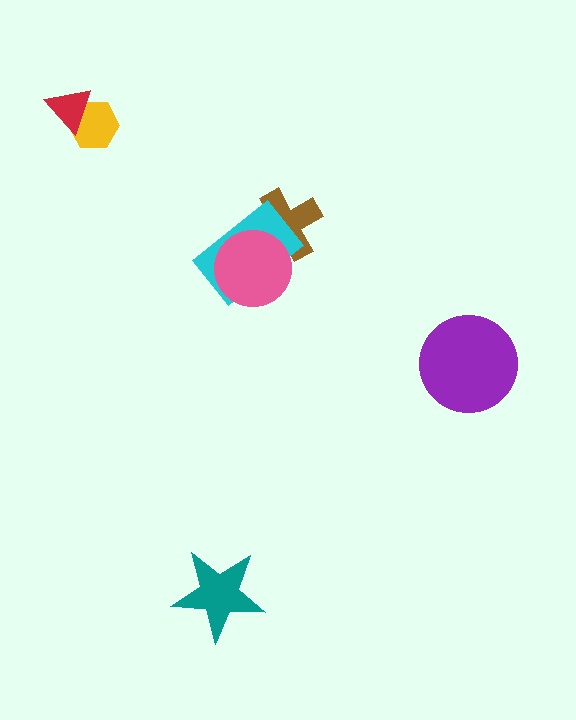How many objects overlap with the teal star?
0 objects overlap with the teal star.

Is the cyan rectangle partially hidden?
Yes, it is partially covered by another shape.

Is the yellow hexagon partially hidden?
Yes, it is partially covered by another shape.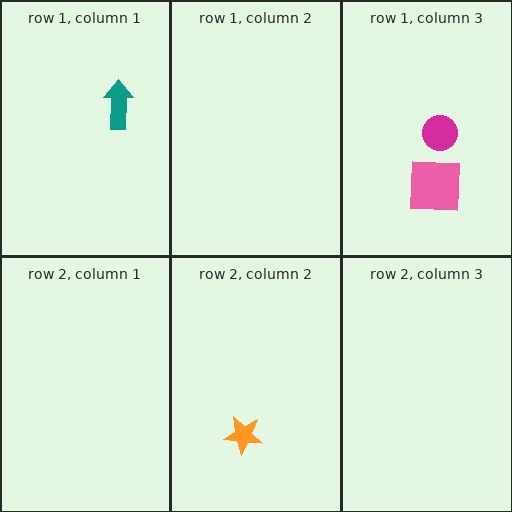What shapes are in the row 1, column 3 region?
The magenta circle, the pink square.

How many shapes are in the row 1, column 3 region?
2.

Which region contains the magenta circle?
The row 1, column 3 region.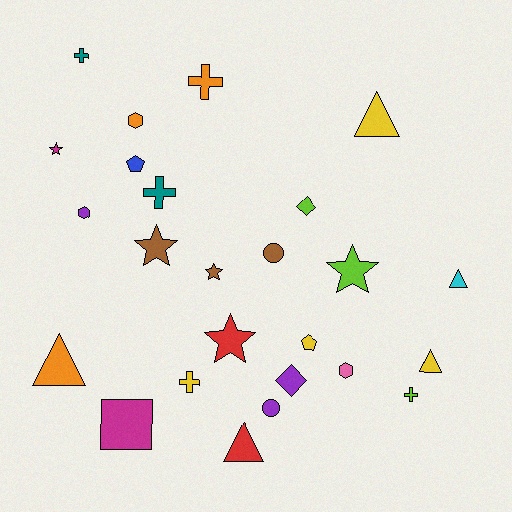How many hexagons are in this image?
There are 3 hexagons.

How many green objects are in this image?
There are no green objects.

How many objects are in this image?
There are 25 objects.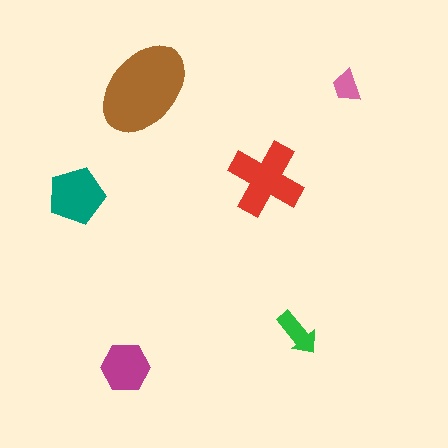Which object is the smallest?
The pink trapezoid.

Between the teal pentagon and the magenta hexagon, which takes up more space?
The teal pentagon.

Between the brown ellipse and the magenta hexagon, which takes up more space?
The brown ellipse.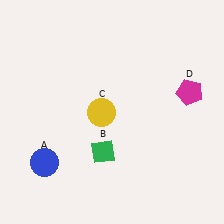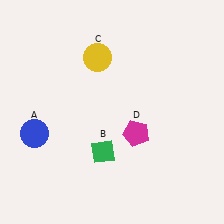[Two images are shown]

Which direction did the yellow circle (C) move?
The yellow circle (C) moved up.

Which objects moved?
The objects that moved are: the blue circle (A), the yellow circle (C), the magenta pentagon (D).